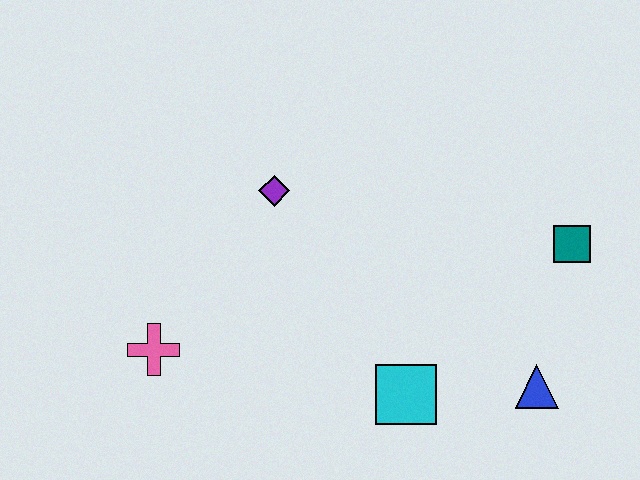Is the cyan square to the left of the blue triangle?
Yes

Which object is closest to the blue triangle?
The cyan square is closest to the blue triangle.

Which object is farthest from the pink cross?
The teal square is farthest from the pink cross.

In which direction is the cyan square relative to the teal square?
The cyan square is to the left of the teal square.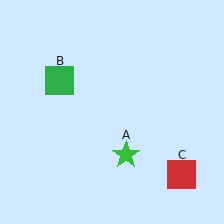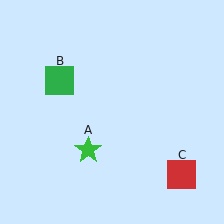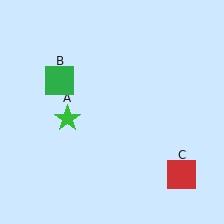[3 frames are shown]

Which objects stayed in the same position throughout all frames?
Green square (object B) and red square (object C) remained stationary.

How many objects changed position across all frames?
1 object changed position: green star (object A).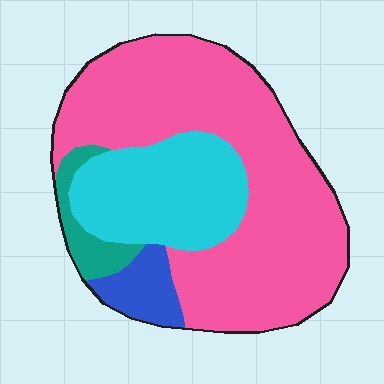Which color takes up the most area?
Pink, at roughly 65%.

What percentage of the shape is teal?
Teal covers around 5% of the shape.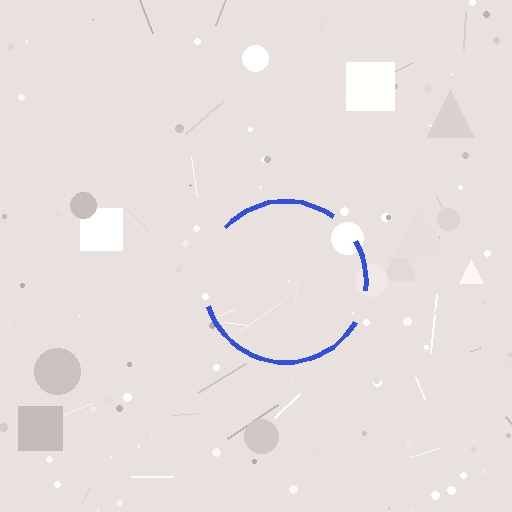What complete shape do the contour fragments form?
The contour fragments form a circle.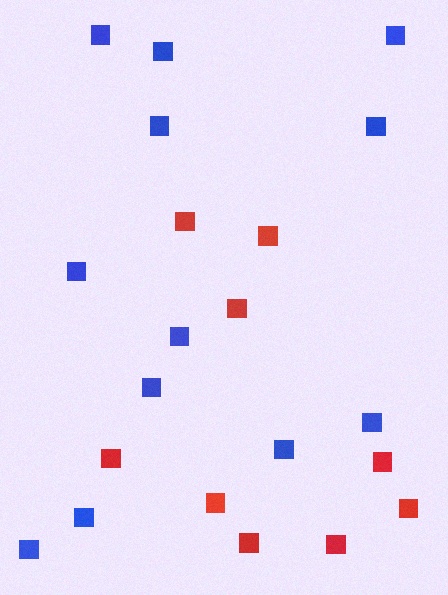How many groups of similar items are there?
There are 2 groups: one group of red squares (9) and one group of blue squares (12).